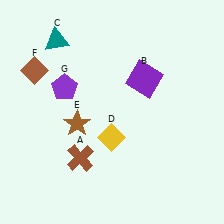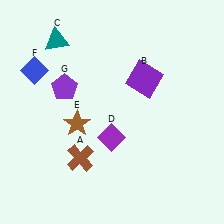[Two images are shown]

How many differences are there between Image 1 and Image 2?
There are 2 differences between the two images.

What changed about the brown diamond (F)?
In Image 1, F is brown. In Image 2, it changed to blue.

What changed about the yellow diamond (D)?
In Image 1, D is yellow. In Image 2, it changed to purple.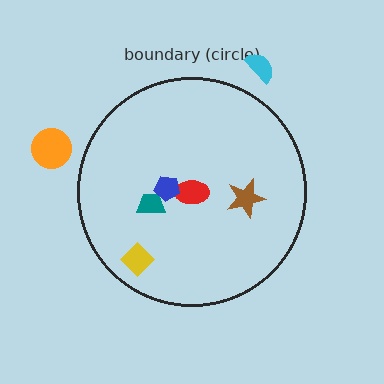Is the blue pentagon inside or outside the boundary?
Inside.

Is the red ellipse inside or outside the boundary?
Inside.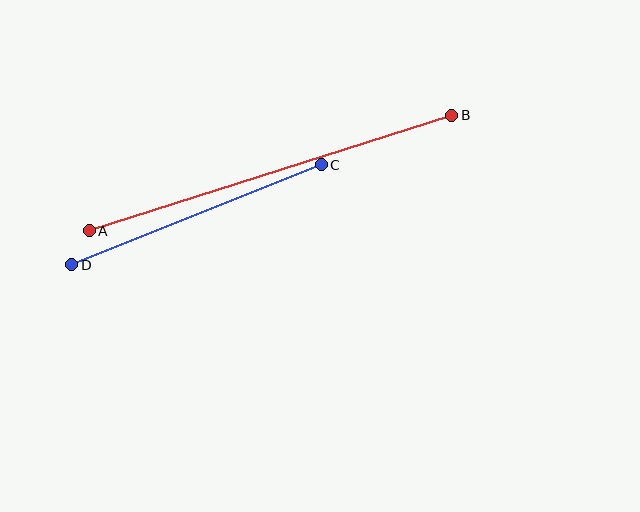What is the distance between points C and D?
The distance is approximately 269 pixels.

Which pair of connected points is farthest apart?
Points A and B are farthest apart.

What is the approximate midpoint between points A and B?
The midpoint is at approximately (271, 173) pixels.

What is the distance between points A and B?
The distance is approximately 381 pixels.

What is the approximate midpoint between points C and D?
The midpoint is at approximately (196, 215) pixels.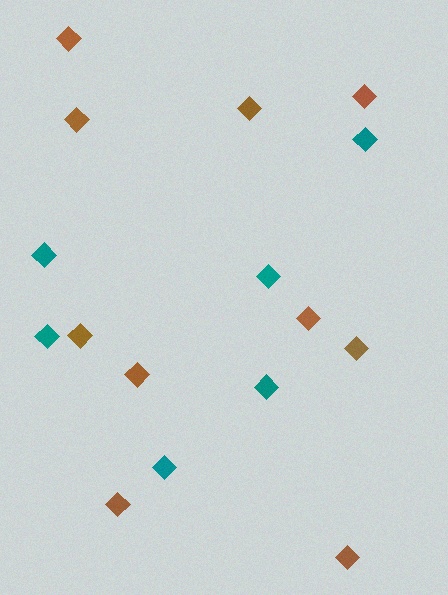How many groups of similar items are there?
There are 2 groups: one group of teal diamonds (6) and one group of brown diamonds (10).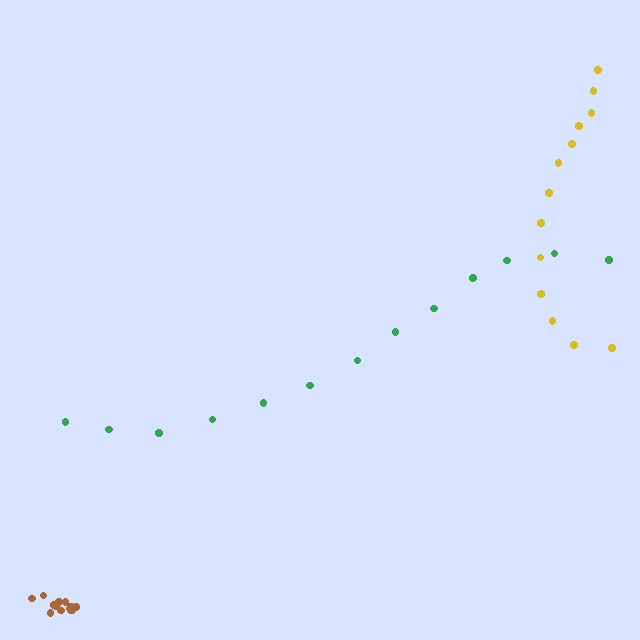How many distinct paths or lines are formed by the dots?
There are 3 distinct paths.